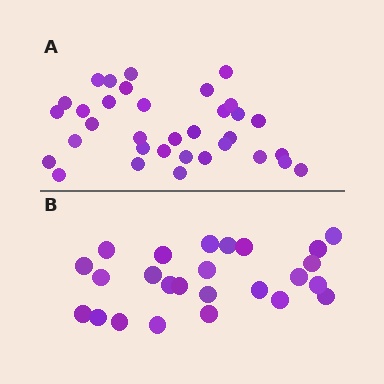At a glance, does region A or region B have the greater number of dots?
Region A (the top region) has more dots.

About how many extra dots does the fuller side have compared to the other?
Region A has roughly 8 or so more dots than region B.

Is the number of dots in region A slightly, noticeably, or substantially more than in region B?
Region A has noticeably more, but not dramatically so. The ratio is roughly 1.4 to 1.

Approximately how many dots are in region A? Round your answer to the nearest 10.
About 30 dots. (The exact count is 34, which rounds to 30.)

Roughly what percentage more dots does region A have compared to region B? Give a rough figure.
About 35% more.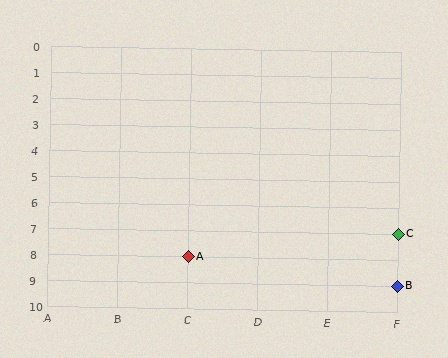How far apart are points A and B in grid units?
Points A and B are 3 columns and 1 row apart (about 3.2 grid units diagonally).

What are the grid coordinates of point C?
Point C is at grid coordinates (F, 7).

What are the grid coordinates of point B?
Point B is at grid coordinates (F, 9).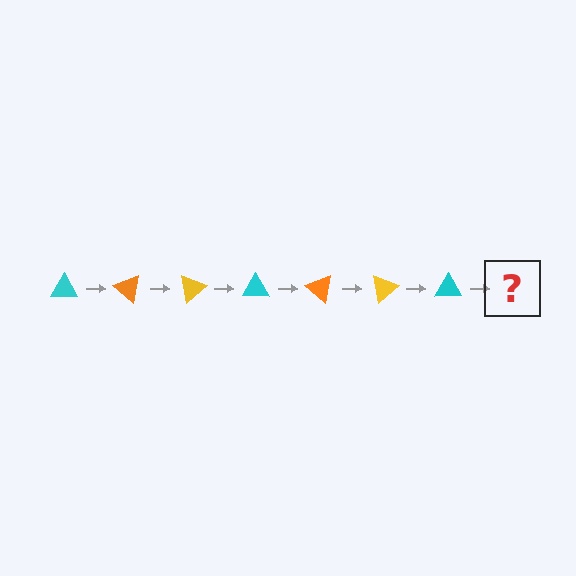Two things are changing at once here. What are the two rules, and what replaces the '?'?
The two rules are that it rotates 40 degrees each step and the color cycles through cyan, orange, and yellow. The '?' should be an orange triangle, rotated 280 degrees from the start.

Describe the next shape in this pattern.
It should be an orange triangle, rotated 280 degrees from the start.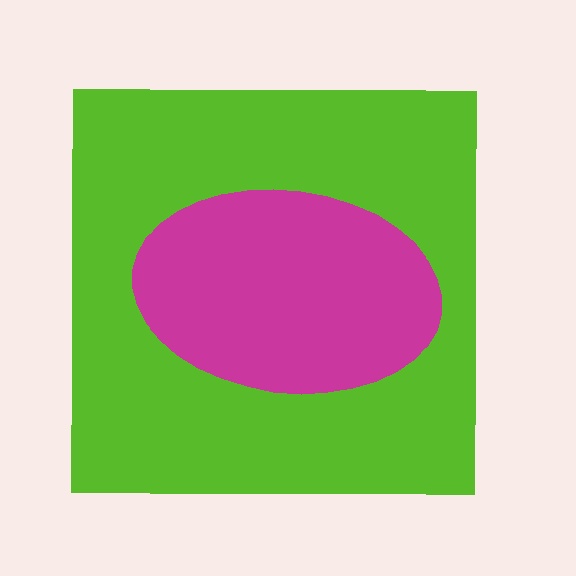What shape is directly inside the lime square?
The magenta ellipse.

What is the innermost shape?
The magenta ellipse.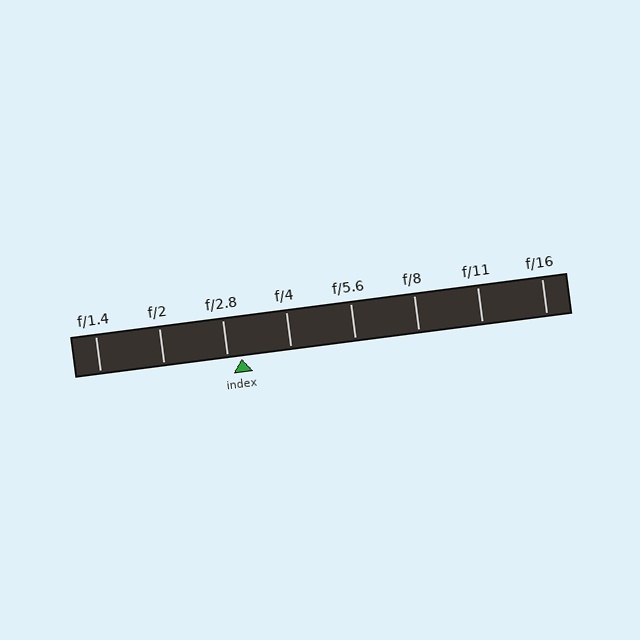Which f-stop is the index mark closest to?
The index mark is closest to f/2.8.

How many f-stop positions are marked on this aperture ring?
There are 8 f-stop positions marked.